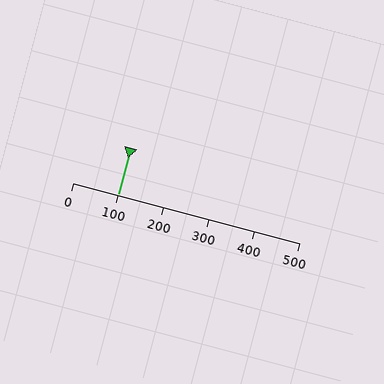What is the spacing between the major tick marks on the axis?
The major ticks are spaced 100 apart.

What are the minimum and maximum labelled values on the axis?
The axis runs from 0 to 500.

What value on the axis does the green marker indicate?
The marker indicates approximately 100.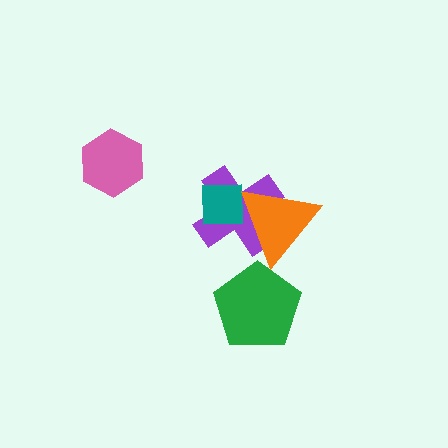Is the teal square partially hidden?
Yes, it is partially covered by another shape.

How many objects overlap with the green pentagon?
0 objects overlap with the green pentagon.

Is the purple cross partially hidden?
Yes, it is partially covered by another shape.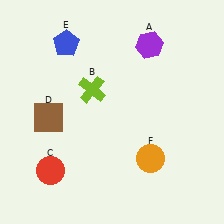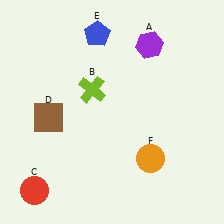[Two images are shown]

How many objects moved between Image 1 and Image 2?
2 objects moved between the two images.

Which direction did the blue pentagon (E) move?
The blue pentagon (E) moved right.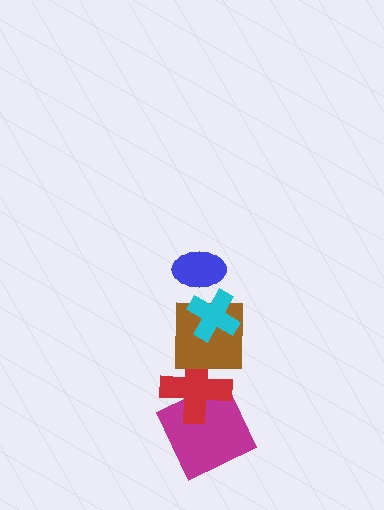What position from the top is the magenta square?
The magenta square is 5th from the top.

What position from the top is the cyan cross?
The cyan cross is 2nd from the top.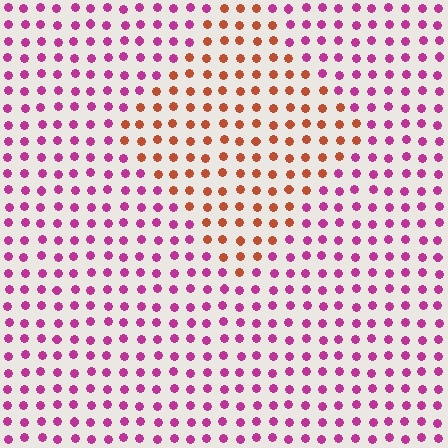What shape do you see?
I see a diamond.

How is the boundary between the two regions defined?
The boundary is defined purely by a slight shift in hue (about 56 degrees). Spacing, size, and orientation are identical on both sides.